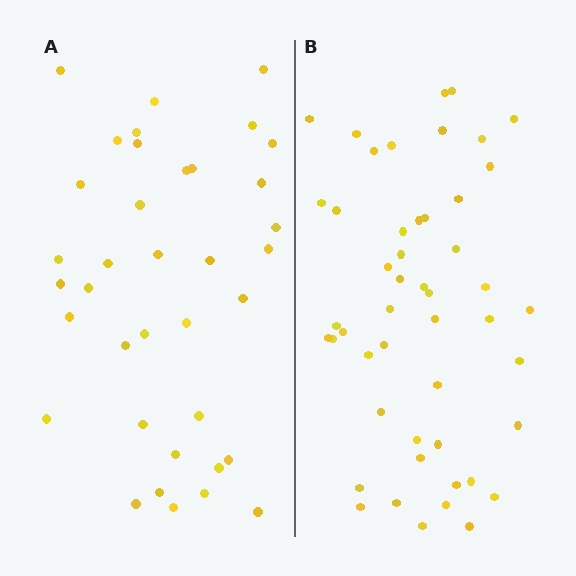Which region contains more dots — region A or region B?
Region B (the right region) has more dots.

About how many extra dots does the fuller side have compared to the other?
Region B has roughly 12 or so more dots than region A.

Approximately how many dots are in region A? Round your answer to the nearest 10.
About 40 dots. (The exact count is 37, which rounds to 40.)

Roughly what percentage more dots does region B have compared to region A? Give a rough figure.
About 30% more.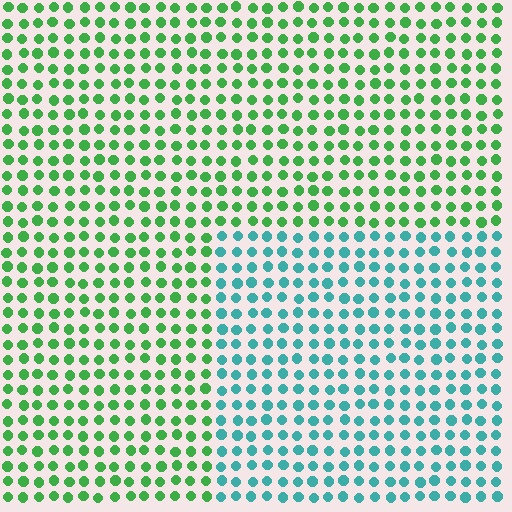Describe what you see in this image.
The image is filled with small green elements in a uniform arrangement. A rectangle-shaped region is visible where the elements are tinted to a slightly different hue, forming a subtle color boundary.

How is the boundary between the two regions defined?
The boundary is defined purely by a slight shift in hue (about 52 degrees). Spacing, size, and orientation are identical on both sides.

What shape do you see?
I see a rectangle.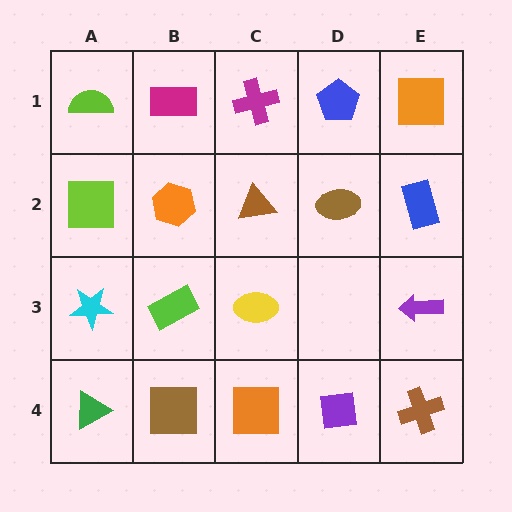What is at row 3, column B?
A lime rectangle.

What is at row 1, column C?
A magenta cross.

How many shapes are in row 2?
5 shapes.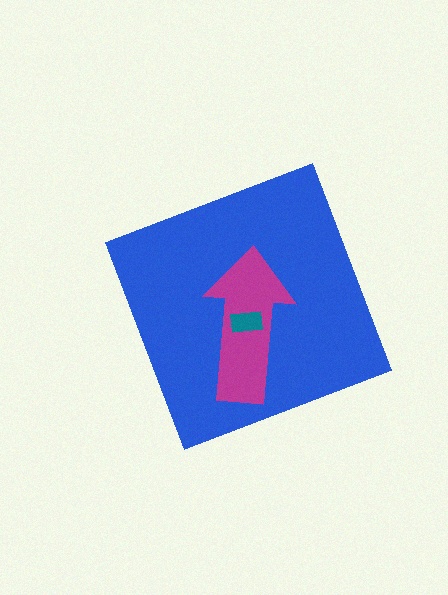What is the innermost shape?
The teal rectangle.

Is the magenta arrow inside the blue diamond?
Yes.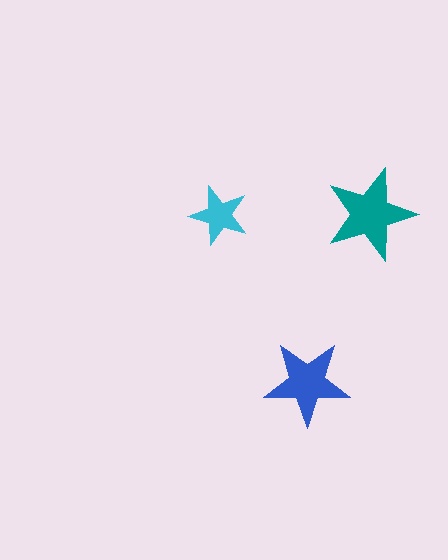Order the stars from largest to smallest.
the teal one, the blue one, the cyan one.